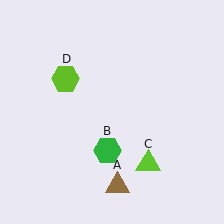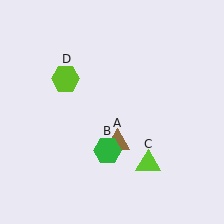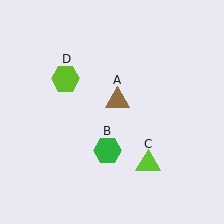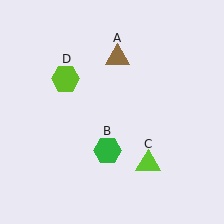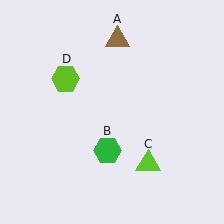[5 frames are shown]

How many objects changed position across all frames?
1 object changed position: brown triangle (object A).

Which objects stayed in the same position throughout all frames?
Green hexagon (object B) and lime triangle (object C) and lime hexagon (object D) remained stationary.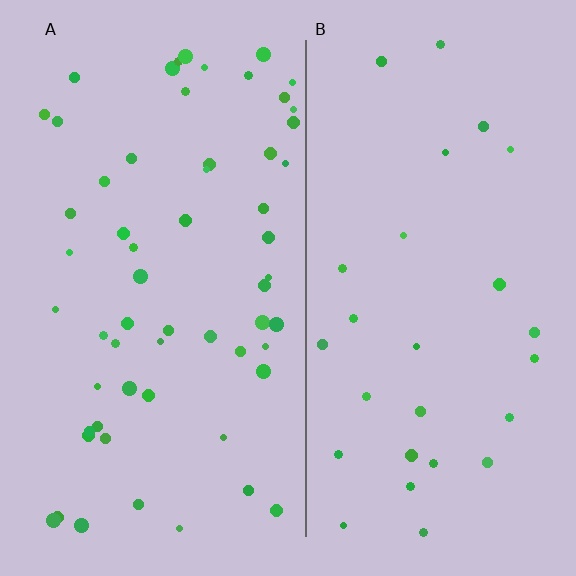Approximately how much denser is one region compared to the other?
Approximately 2.1× — region A over region B.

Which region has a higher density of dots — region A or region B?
A (the left).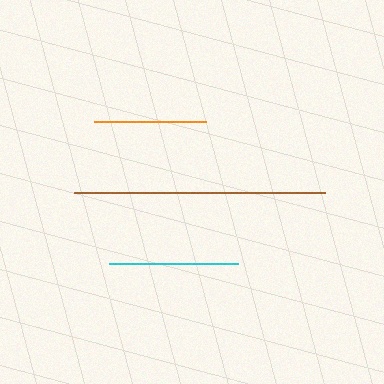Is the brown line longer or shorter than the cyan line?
The brown line is longer than the cyan line.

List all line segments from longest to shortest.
From longest to shortest: brown, cyan, orange.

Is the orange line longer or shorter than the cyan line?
The cyan line is longer than the orange line.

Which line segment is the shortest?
The orange line is the shortest at approximately 112 pixels.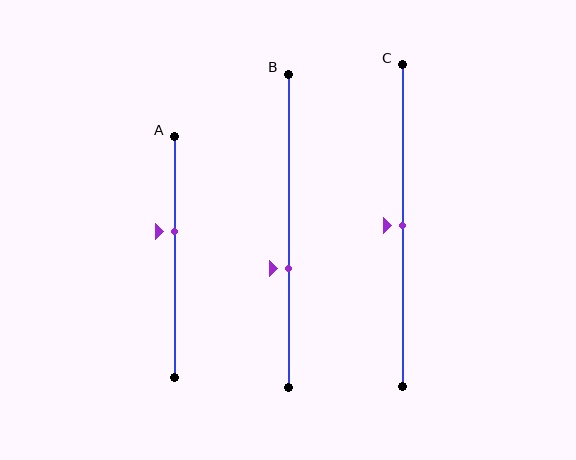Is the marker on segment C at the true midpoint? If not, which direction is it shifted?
Yes, the marker on segment C is at the true midpoint.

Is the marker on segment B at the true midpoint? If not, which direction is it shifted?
No, the marker on segment B is shifted downward by about 12% of the segment length.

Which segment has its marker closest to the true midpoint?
Segment C has its marker closest to the true midpoint.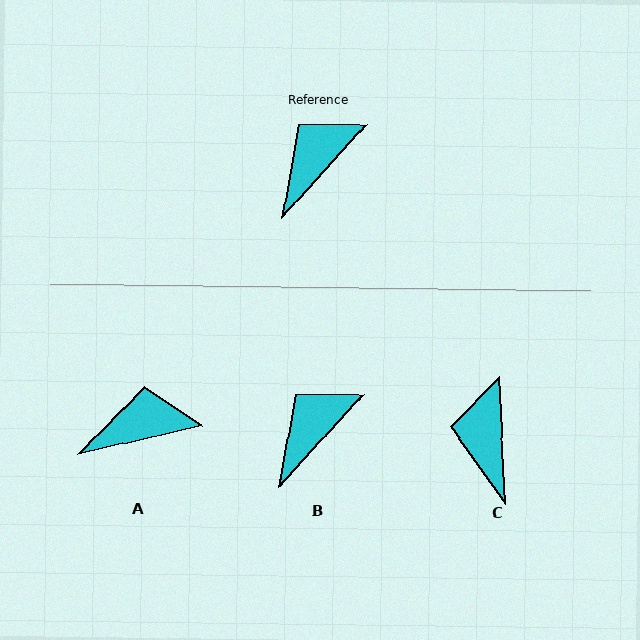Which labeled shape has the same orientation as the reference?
B.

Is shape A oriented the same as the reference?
No, it is off by about 34 degrees.